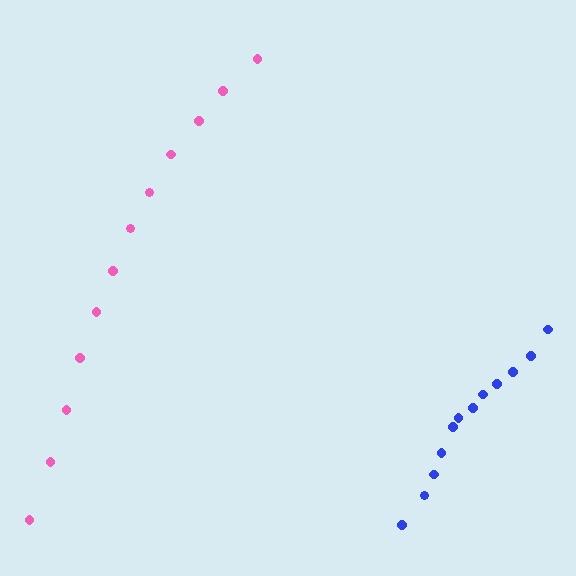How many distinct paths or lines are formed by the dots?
There are 2 distinct paths.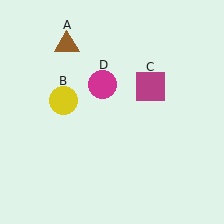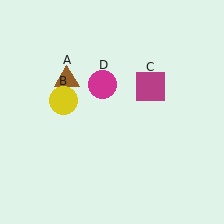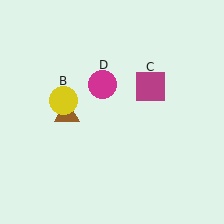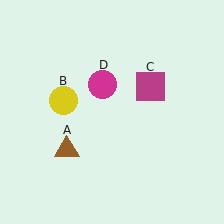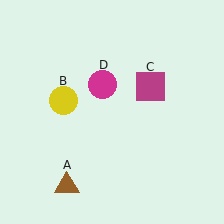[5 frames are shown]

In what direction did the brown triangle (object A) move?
The brown triangle (object A) moved down.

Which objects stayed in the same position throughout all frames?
Yellow circle (object B) and magenta square (object C) and magenta circle (object D) remained stationary.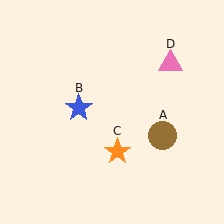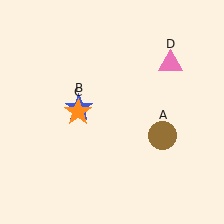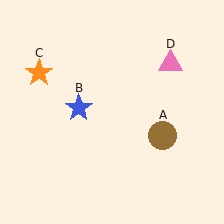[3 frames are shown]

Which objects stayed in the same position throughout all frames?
Brown circle (object A) and blue star (object B) and pink triangle (object D) remained stationary.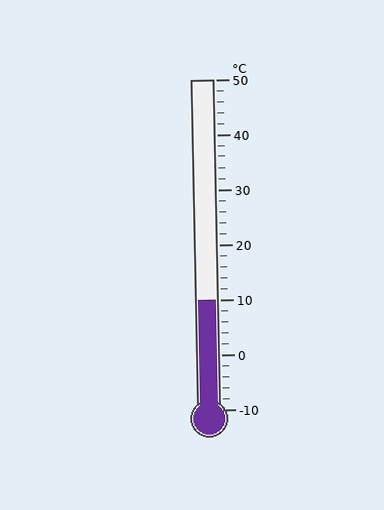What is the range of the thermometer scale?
The thermometer scale ranges from -10°C to 50°C.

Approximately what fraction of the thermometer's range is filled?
The thermometer is filled to approximately 35% of its range.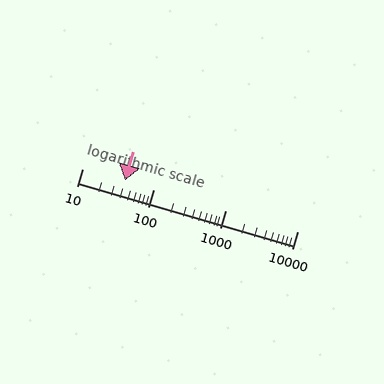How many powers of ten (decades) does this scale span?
The scale spans 3 decades, from 10 to 10000.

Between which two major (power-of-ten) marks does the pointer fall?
The pointer is between 10 and 100.